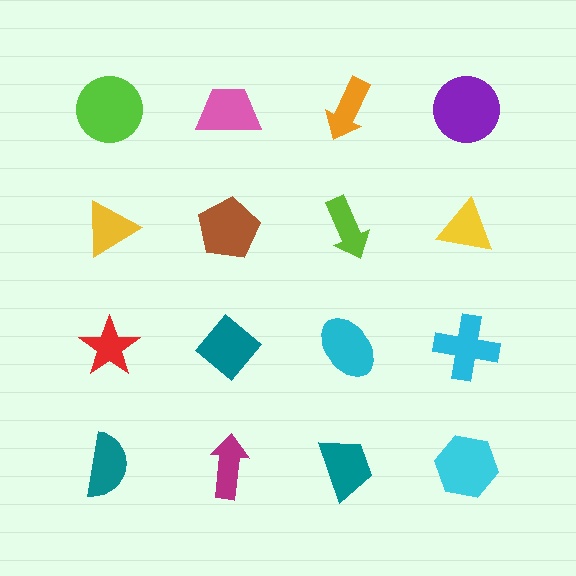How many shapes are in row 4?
4 shapes.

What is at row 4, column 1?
A teal semicircle.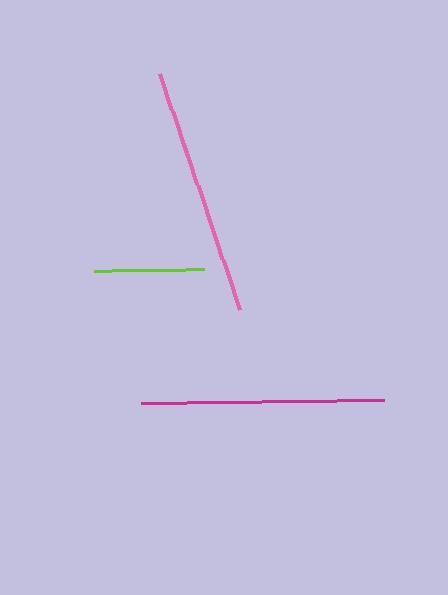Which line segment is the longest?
The pink line is the longest at approximately 249 pixels.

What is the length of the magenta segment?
The magenta segment is approximately 243 pixels long.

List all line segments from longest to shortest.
From longest to shortest: pink, magenta, lime.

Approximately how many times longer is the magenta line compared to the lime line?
The magenta line is approximately 2.2 times the length of the lime line.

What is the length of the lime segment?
The lime segment is approximately 110 pixels long.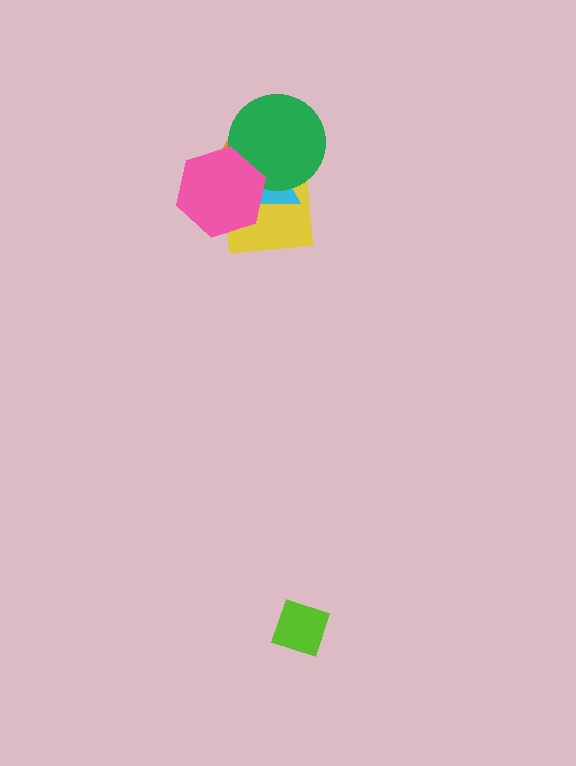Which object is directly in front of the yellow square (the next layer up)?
The orange triangle is directly in front of the yellow square.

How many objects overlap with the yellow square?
4 objects overlap with the yellow square.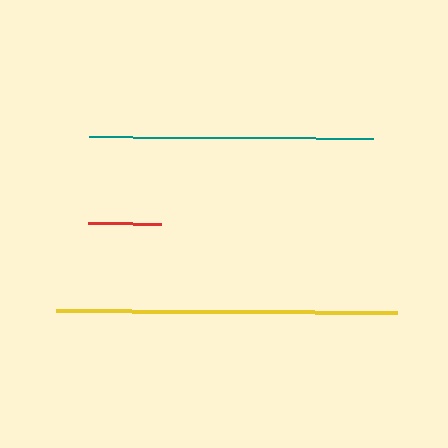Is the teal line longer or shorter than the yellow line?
The yellow line is longer than the teal line.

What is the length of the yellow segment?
The yellow segment is approximately 341 pixels long.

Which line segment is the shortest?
The red line is the shortest at approximately 73 pixels.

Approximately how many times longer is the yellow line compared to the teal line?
The yellow line is approximately 1.2 times the length of the teal line.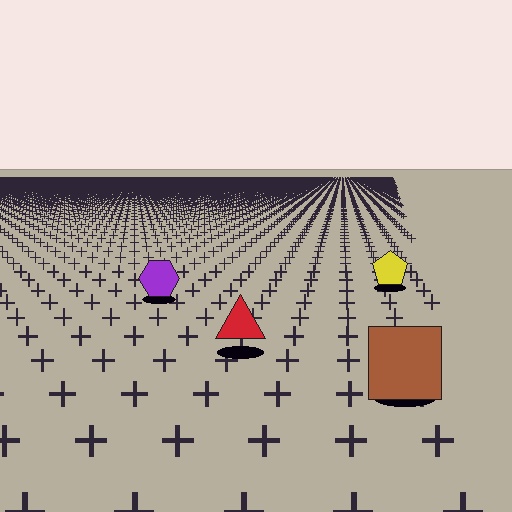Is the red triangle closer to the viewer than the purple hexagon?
Yes. The red triangle is closer — you can tell from the texture gradient: the ground texture is coarser near it.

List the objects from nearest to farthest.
From nearest to farthest: the brown square, the red triangle, the purple hexagon, the yellow pentagon.